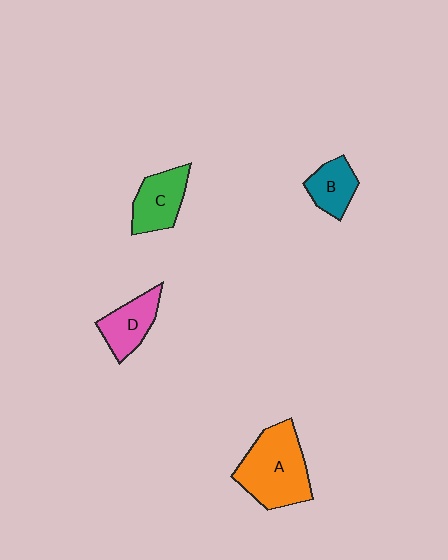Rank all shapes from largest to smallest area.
From largest to smallest: A (orange), C (green), D (pink), B (teal).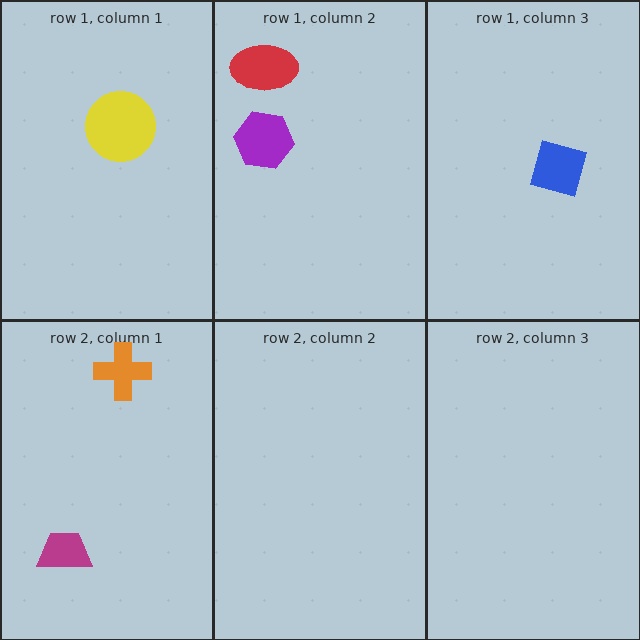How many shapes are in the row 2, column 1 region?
2.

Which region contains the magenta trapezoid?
The row 2, column 1 region.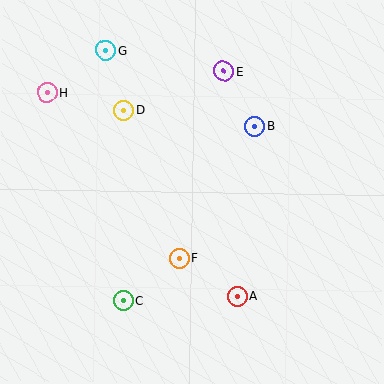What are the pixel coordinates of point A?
Point A is at (238, 296).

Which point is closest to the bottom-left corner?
Point C is closest to the bottom-left corner.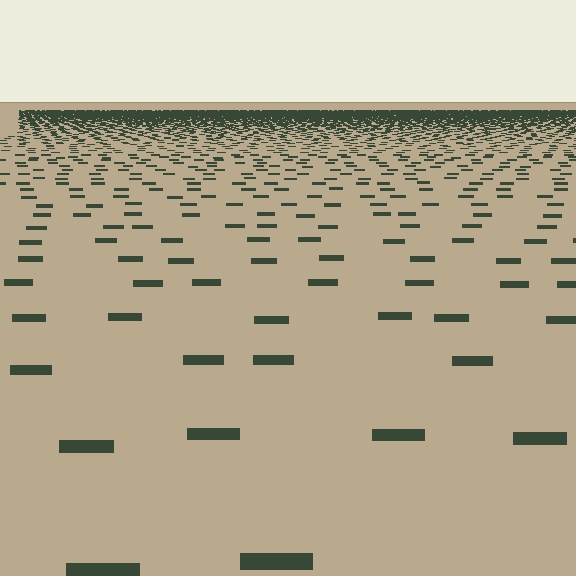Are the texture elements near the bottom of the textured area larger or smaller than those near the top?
Larger. Near the bottom, elements are closer to the viewer and appear at a bigger on-screen size.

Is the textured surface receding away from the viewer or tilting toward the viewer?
The surface is receding away from the viewer. Texture elements get smaller and denser toward the top.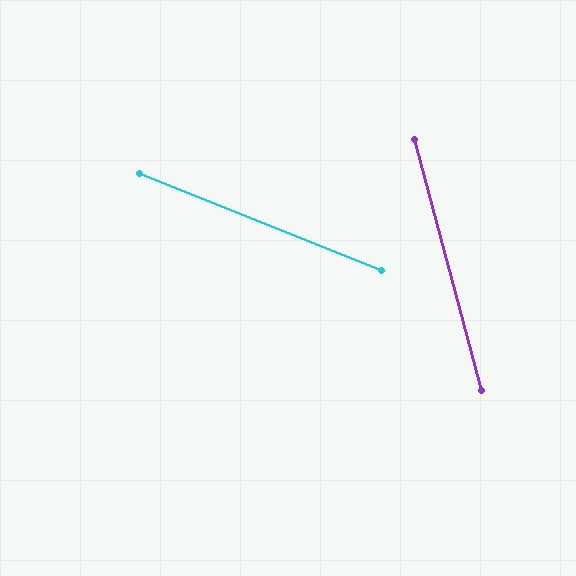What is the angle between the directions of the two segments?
Approximately 53 degrees.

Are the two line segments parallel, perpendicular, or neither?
Neither parallel nor perpendicular — they differ by about 53°.